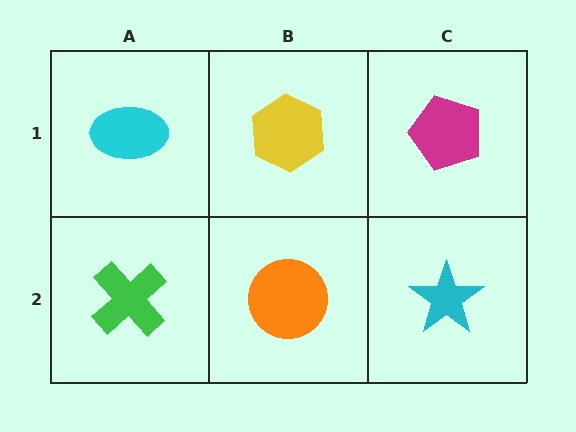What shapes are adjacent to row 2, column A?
A cyan ellipse (row 1, column A), an orange circle (row 2, column B).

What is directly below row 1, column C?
A cyan star.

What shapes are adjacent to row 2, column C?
A magenta pentagon (row 1, column C), an orange circle (row 2, column B).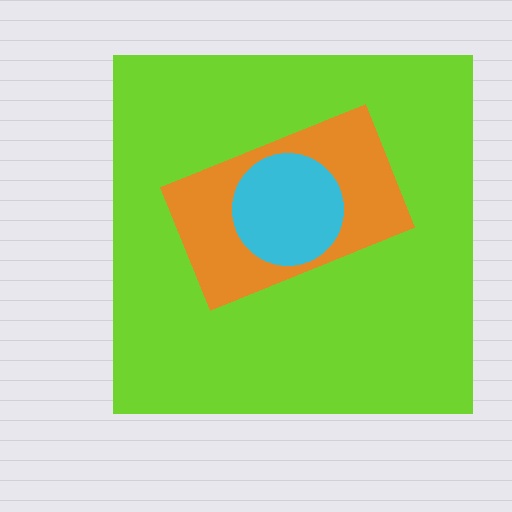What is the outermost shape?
The lime square.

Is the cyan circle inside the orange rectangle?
Yes.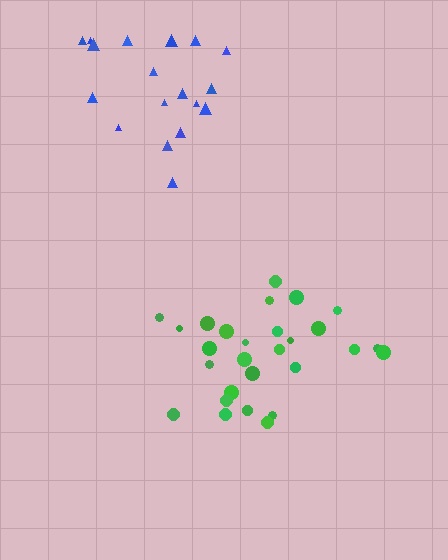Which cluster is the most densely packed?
Green.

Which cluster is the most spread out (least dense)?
Blue.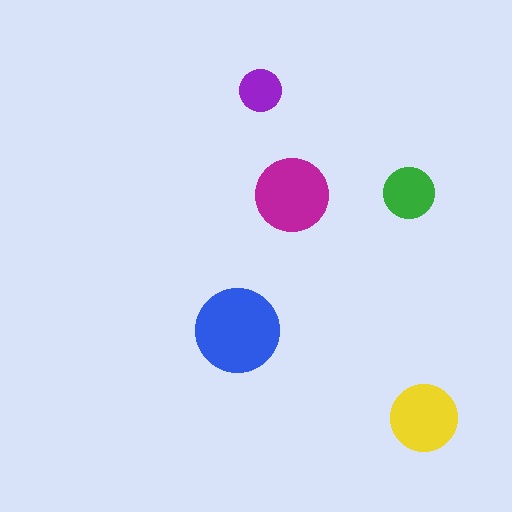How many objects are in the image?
There are 5 objects in the image.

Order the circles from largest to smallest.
the blue one, the magenta one, the yellow one, the green one, the purple one.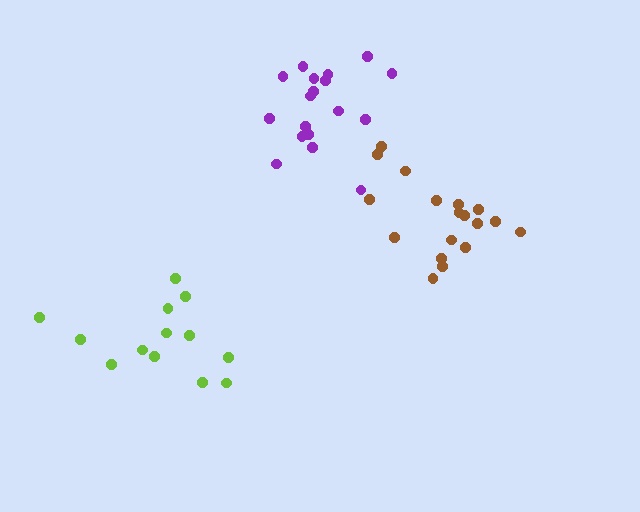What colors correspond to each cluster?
The clusters are colored: lime, purple, brown.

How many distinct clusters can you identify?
There are 3 distinct clusters.